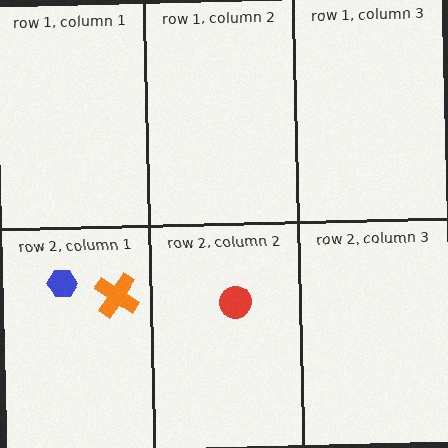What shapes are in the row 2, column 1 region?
The blue hexagon, the orange cross.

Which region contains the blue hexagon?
The row 2, column 1 region.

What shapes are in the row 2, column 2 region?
The red circle.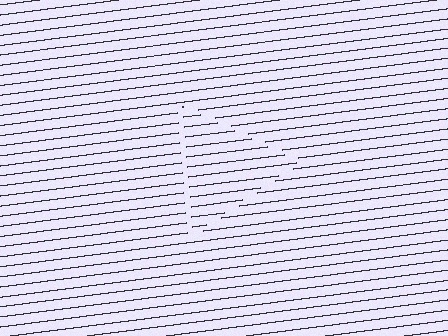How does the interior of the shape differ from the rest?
The interior of the shape contains the same grating, shifted by half a period — the contour is defined by the phase discontinuity where line-ends from the inner and outer gratings abut.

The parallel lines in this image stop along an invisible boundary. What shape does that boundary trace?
An illusory triangle. The interior of the shape contains the same grating, shifted by half a period — the contour is defined by the phase discontinuity where line-ends from the inner and outer gratings abut.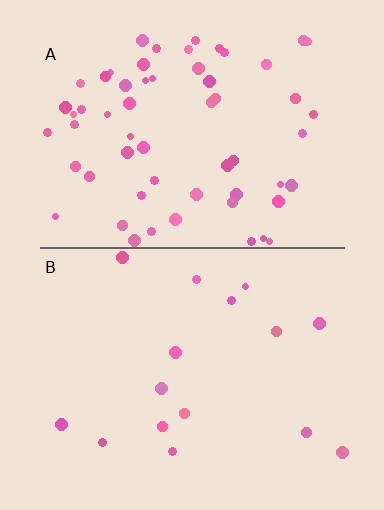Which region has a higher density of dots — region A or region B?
A (the top).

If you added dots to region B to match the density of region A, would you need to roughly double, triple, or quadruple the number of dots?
Approximately quadruple.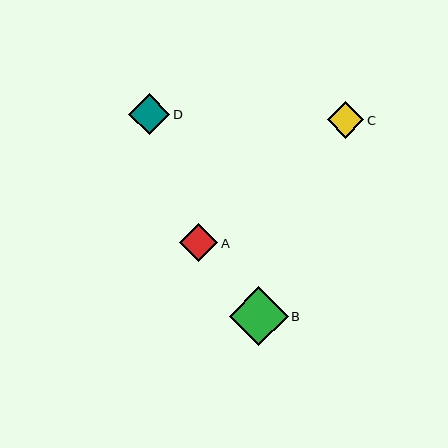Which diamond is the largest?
Diamond B is the largest with a size of approximately 59 pixels.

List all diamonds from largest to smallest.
From largest to smallest: B, D, A, C.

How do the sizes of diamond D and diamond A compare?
Diamond D and diamond A are approximately the same size.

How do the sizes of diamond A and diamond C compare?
Diamond A and diamond C are approximately the same size.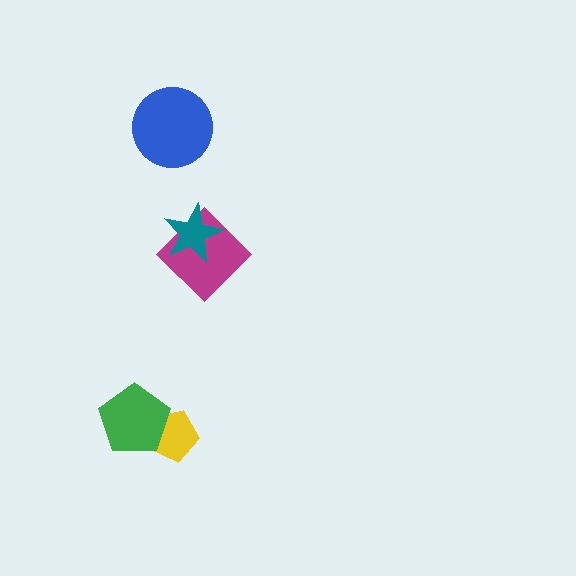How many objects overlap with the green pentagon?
1 object overlaps with the green pentagon.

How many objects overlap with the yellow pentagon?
1 object overlaps with the yellow pentagon.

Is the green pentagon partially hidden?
No, no other shape covers it.